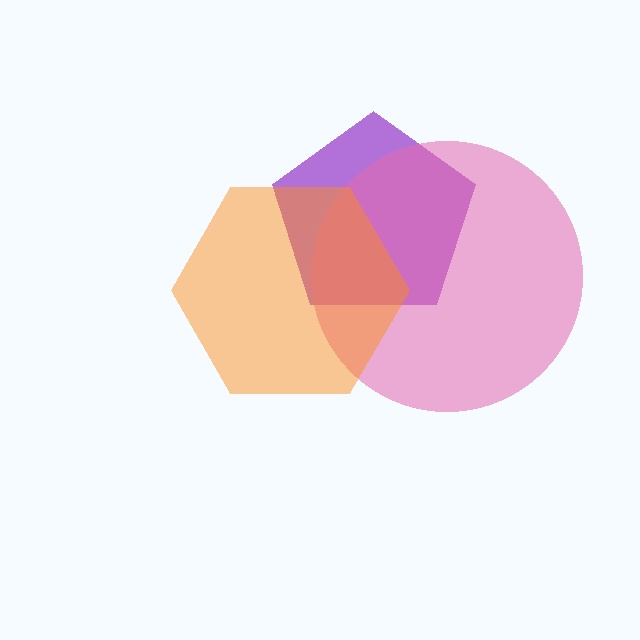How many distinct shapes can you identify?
There are 3 distinct shapes: a purple pentagon, a pink circle, an orange hexagon.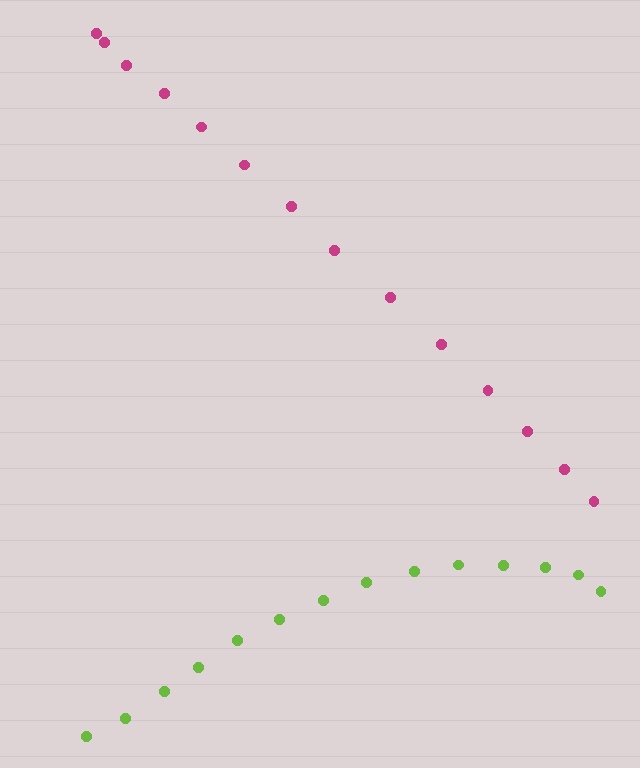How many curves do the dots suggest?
There are 2 distinct paths.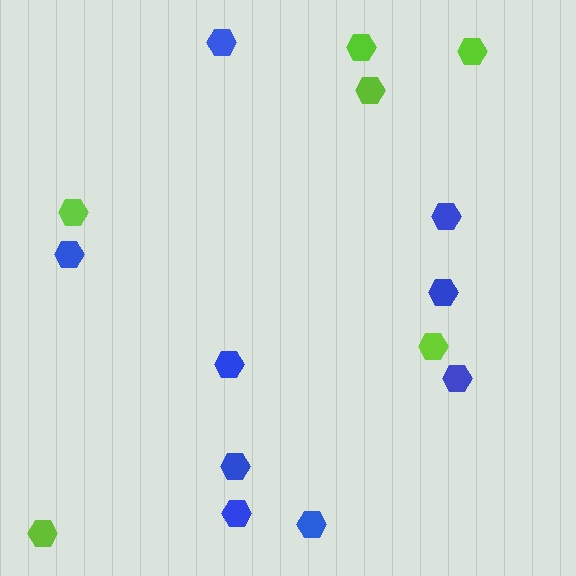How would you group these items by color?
There are 2 groups: one group of lime hexagons (6) and one group of blue hexagons (9).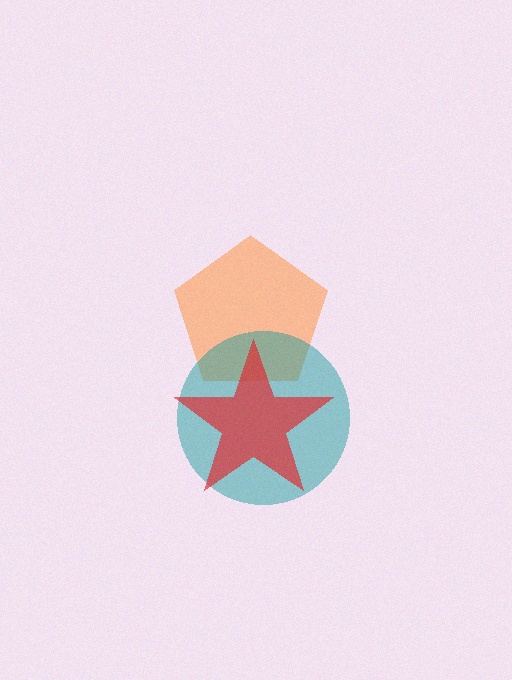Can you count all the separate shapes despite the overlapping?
Yes, there are 3 separate shapes.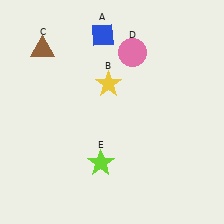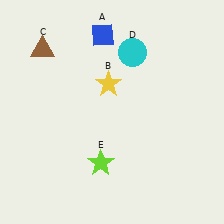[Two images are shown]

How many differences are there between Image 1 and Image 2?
There is 1 difference between the two images.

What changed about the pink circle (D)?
In Image 1, D is pink. In Image 2, it changed to cyan.